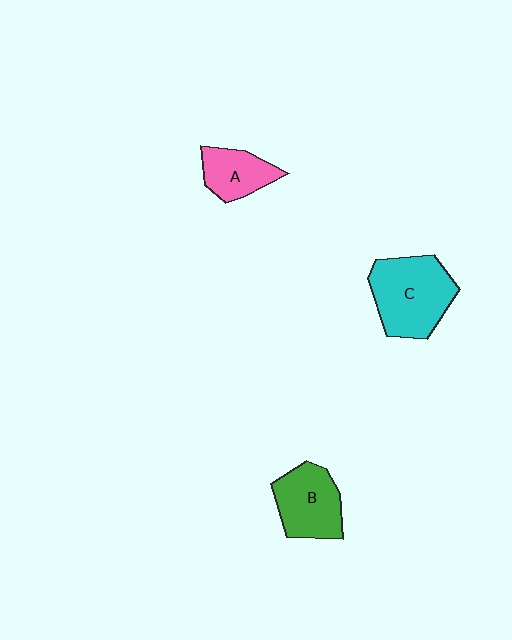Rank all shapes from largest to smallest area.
From largest to smallest: C (cyan), B (green), A (pink).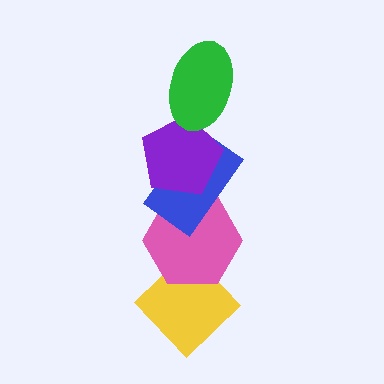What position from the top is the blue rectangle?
The blue rectangle is 3rd from the top.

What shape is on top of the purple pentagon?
The green ellipse is on top of the purple pentagon.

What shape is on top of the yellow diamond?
The pink hexagon is on top of the yellow diamond.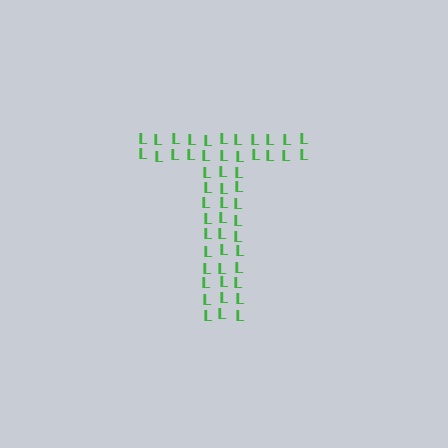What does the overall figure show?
The overall figure shows the letter T.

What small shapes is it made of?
It is made of small letter L's.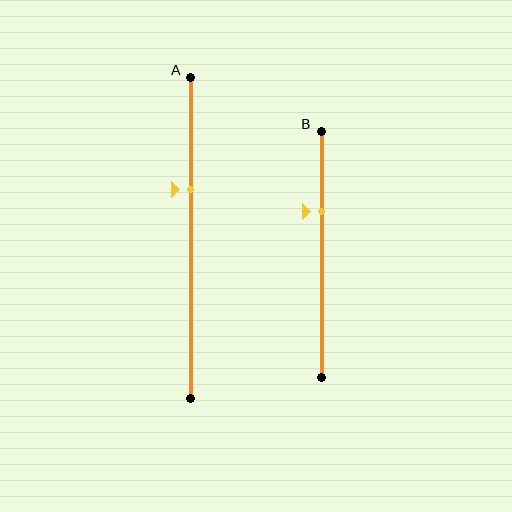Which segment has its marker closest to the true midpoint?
Segment A has its marker closest to the true midpoint.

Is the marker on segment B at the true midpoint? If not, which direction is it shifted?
No, the marker on segment B is shifted upward by about 17% of the segment length.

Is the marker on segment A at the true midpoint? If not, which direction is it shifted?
No, the marker on segment A is shifted upward by about 15% of the segment length.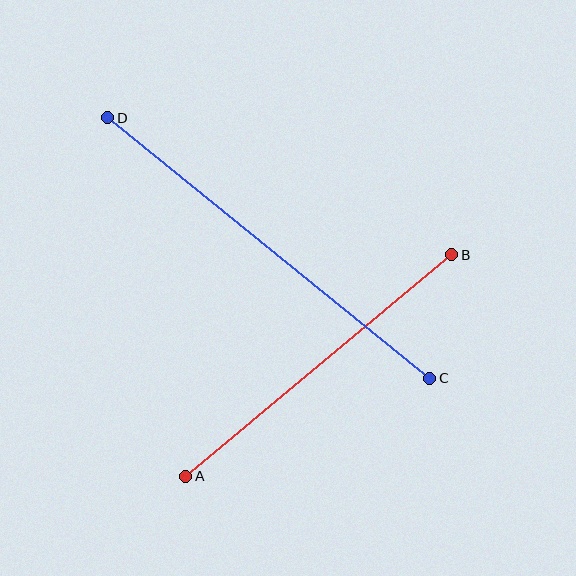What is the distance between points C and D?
The distance is approximately 414 pixels.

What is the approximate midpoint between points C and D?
The midpoint is at approximately (269, 248) pixels.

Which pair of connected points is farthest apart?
Points C and D are farthest apart.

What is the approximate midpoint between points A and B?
The midpoint is at approximately (319, 365) pixels.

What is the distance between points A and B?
The distance is approximately 346 pixels.